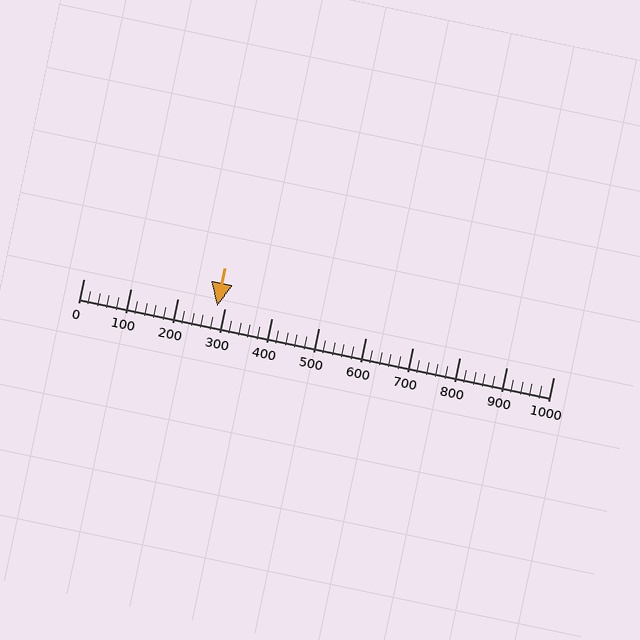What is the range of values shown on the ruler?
The ruler shows values from 0 to 1000.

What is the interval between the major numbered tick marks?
The major tick marks are spaced 100 units apart.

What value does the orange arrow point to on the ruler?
The orange arrow points to approximately 284.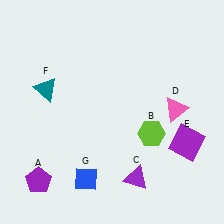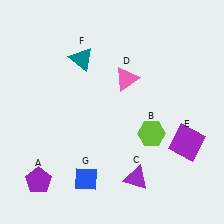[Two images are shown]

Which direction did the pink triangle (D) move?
The pink triangle (D) moved left.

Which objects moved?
The objects that moved are: the pink triangle (D), the teal triangle (F).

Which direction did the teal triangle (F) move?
The teal triangle (F) moved right.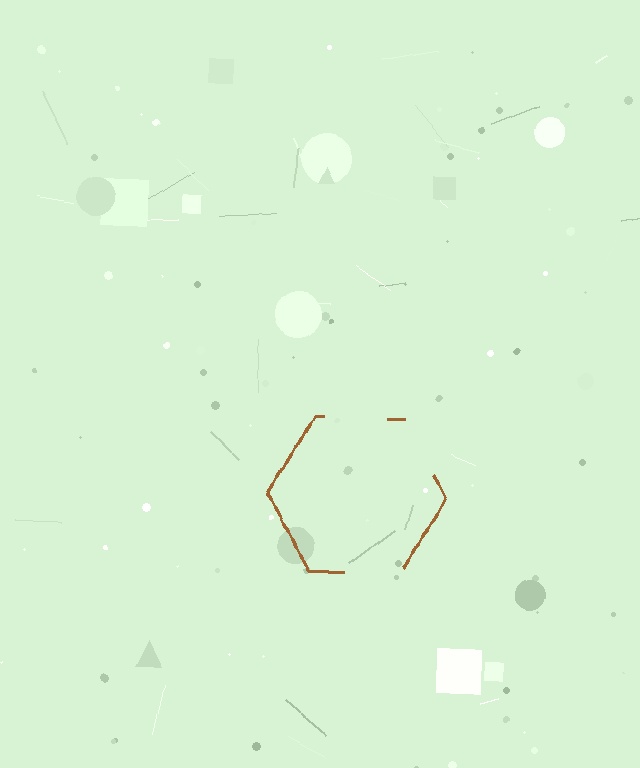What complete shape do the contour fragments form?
The contour fragments form a hexagon.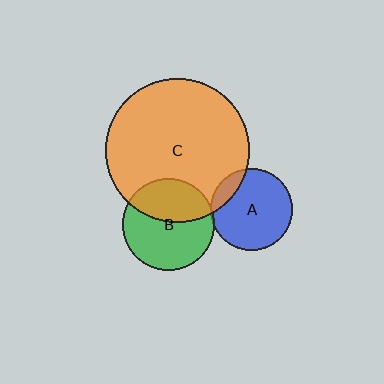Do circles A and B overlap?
Yes.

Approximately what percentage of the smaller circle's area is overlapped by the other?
Approximately 5%.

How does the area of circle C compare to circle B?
Approximately 2.4 times.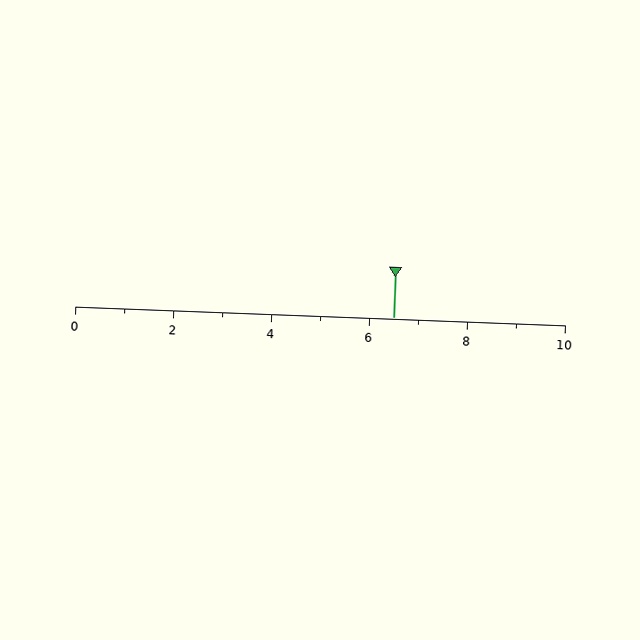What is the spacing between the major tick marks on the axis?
The major ticks are spaced 2 apart.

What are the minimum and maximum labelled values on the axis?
The axis runs from 0 to 10.